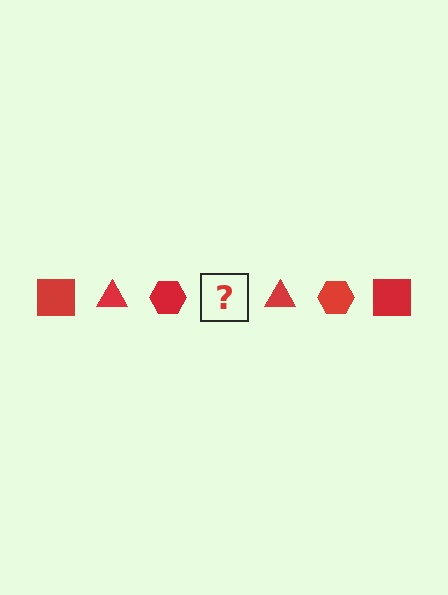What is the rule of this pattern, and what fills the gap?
The rule is that the pattern cycles through square, triangle, hexagon shapes in red. The gap should be filled with a red square.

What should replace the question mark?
The question mark should be replaced with a red square.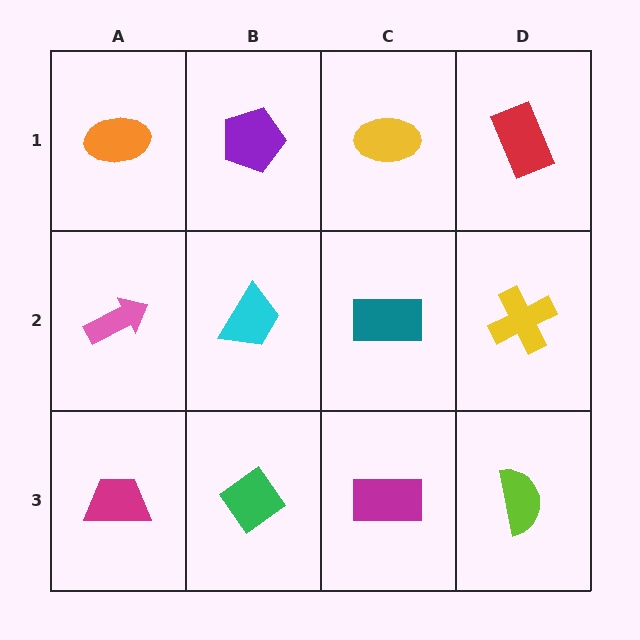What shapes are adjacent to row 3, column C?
A teal rectangle (row 2, column C), a green diamond (row 3, column B), a lime semicircle (row 3, column D).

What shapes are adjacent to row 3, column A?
A pink arrow (row 2, column A), a green diamond (row 3, column B).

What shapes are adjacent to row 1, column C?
A teal rectangle (row 2, column C), a purple pentagon (row 1, column B), a red rectangle (row 1, column D).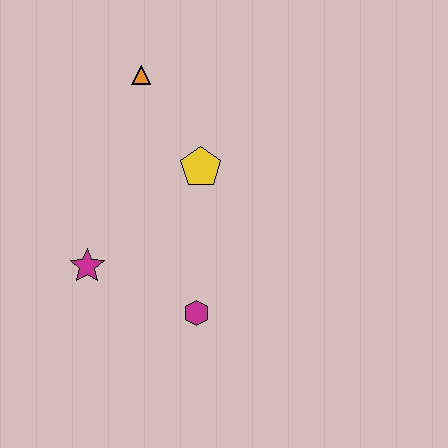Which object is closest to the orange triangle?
The yellow pentagon is closest to the orange triangle.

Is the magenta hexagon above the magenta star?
No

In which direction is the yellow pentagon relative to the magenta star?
The yellow pentagon is to the right of the magenta star.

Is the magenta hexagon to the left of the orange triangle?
No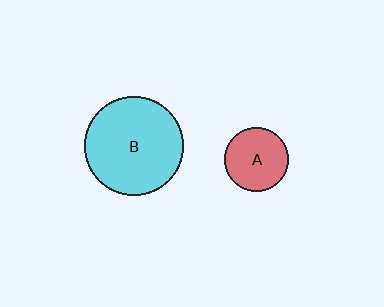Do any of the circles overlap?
No, none of the circles overlap.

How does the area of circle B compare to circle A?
Approximately 2.4 times.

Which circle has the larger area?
Circle B (cyan).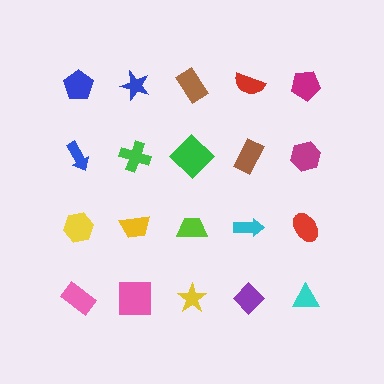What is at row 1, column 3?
A brown rectangle.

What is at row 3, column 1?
A yellow hexagon.